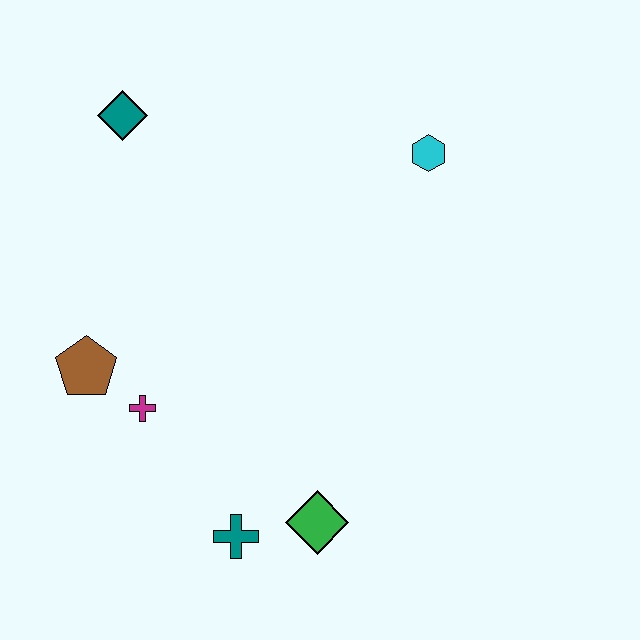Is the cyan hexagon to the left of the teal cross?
No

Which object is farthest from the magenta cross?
The cyan hexagon is farthest from the magenta cross.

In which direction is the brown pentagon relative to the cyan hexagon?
The brown pentagon is to the left of the cyan hexagon.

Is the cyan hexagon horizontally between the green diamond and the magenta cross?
No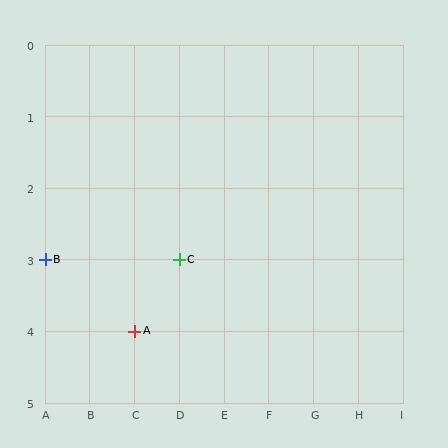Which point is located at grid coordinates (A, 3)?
Point B is at (A, 3).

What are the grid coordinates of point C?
Point C is at grid coordinates (D, 3).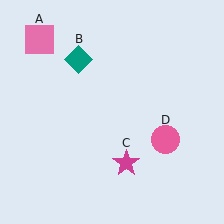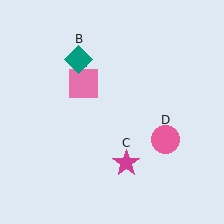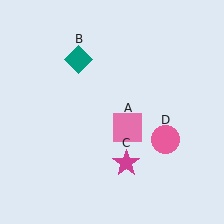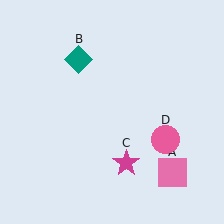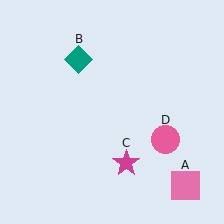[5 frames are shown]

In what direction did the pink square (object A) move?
The pink square (object A) moved down and to the right.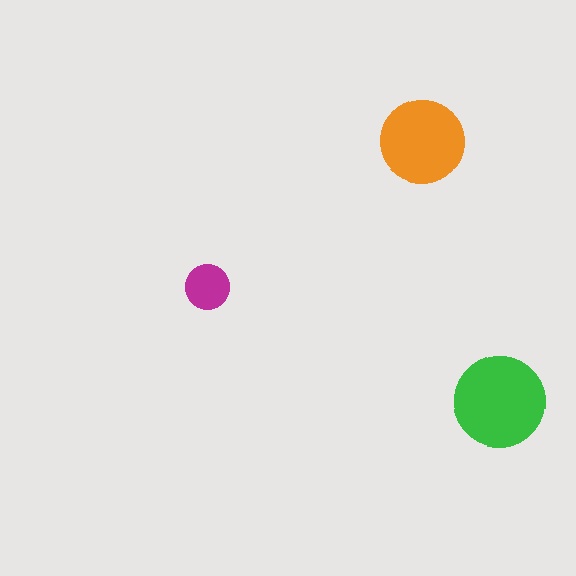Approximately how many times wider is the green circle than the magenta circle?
About 2 times wider.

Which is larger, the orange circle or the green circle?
The green one.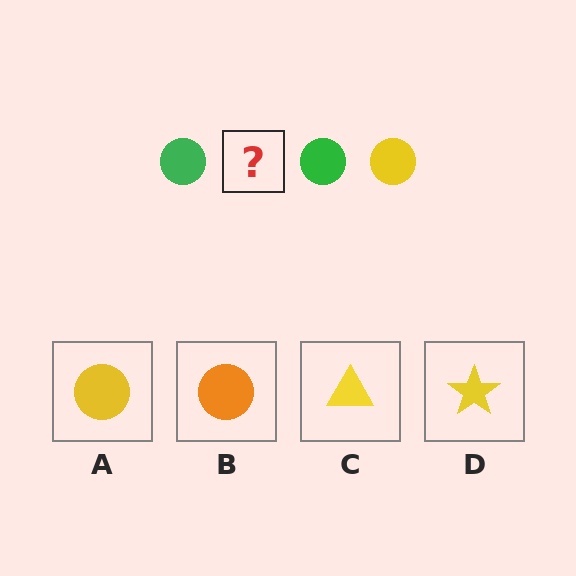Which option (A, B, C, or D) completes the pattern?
A.